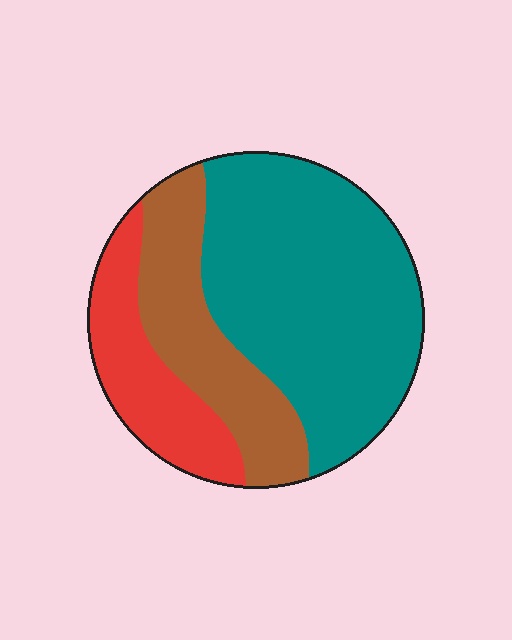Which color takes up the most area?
Teal, at roughly 55%.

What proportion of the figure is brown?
Brown takes up about one quarter (1/4) of the figure.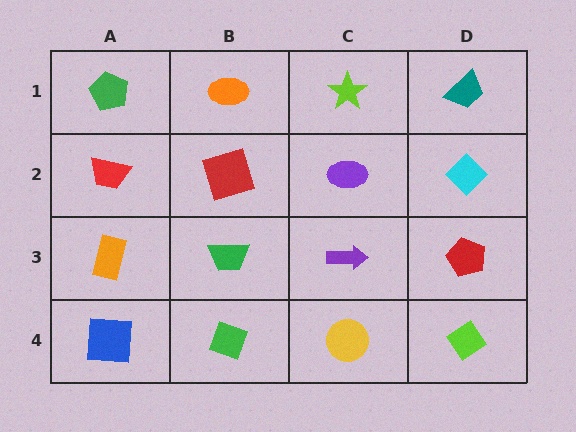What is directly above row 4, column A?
An orange rectangle.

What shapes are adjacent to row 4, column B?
A green trapezoid (row 3, column B), a blue square (row 4, column A), a yellow circle (row 4, column C).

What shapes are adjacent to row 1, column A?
A red trapezoid (row 2, column A), an orange ellipse (row 1, column B).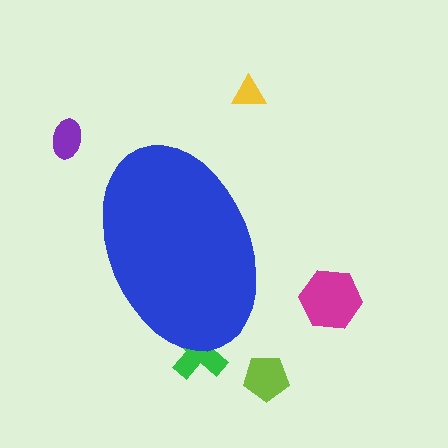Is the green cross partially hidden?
Yes, the green cross is partially hidden behind the blue ellipse.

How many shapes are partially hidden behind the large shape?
1 shape is partially hidden.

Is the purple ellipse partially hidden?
No, the purple ellipse is fully visible.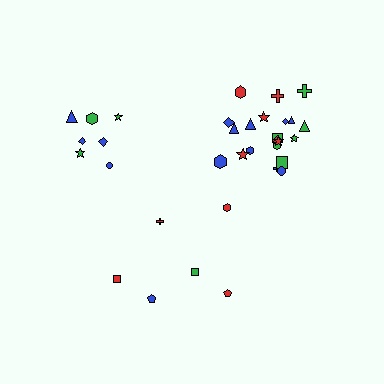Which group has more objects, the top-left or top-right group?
The top-right group.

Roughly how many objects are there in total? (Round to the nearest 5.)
Roughly 35 objects in total.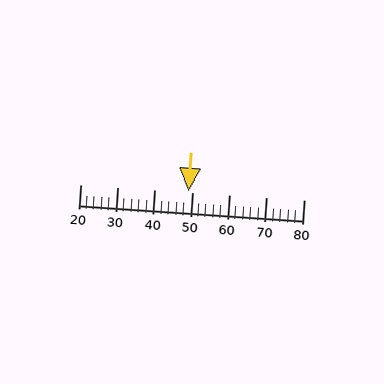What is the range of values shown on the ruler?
The ruler shows values from 20 to 80.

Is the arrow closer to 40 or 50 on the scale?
The arrow is closer to 50.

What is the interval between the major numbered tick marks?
The major tick marks are spaced 10 units apart.